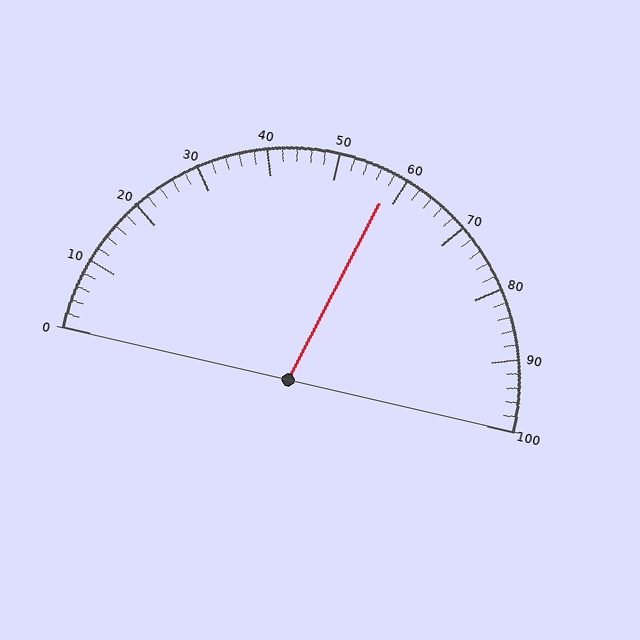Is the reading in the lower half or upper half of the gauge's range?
The reading is in the upper half of the range (0 to 100).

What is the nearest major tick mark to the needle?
The nearest major tick mark is 60.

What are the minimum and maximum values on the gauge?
The gauge ranges from 0 to 100.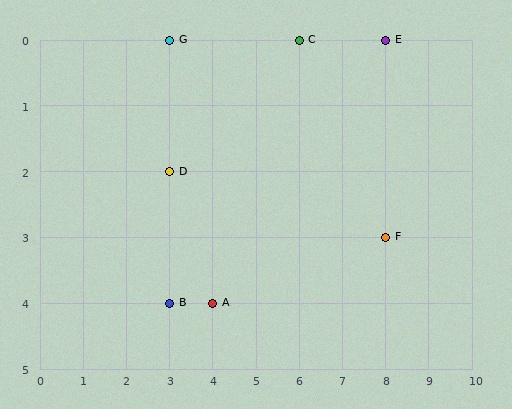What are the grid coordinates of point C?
Point C is at grid coordinates (6, 0).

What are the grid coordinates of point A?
Point A is at grid coordinates (4, 4).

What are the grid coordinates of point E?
Point E is at grid coordinates (8, 0).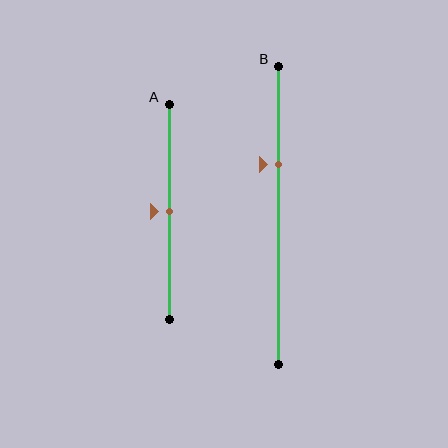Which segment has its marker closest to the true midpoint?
Segment A has its marker closest to the true midpoint.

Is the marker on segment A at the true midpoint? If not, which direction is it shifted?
Yes, the marker on segment A is at the true midpoint.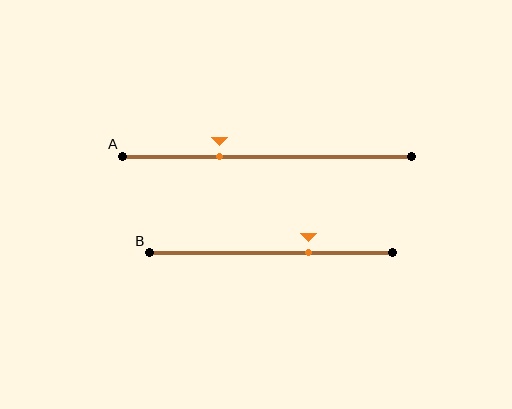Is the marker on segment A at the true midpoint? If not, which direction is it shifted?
No, the marker on segment A is shifted to the left by about 17% of the segment length.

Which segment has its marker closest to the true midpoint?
Segment B has its marker closest to the true midpoint.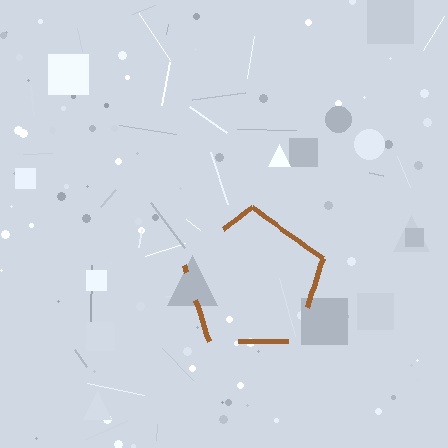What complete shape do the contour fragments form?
The contour fragments form a pentagon.